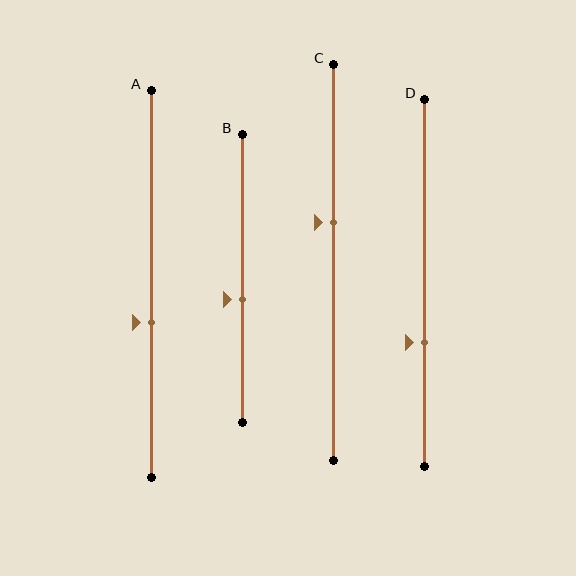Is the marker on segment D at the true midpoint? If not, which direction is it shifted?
No, the marker on segment D is shifted downward by about 16% of the segment length.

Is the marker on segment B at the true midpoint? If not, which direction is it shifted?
No, the marker on segment B is shifted downward by about 7% of the segment length.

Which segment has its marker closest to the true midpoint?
Segment B has its marker closest to the true midpoint.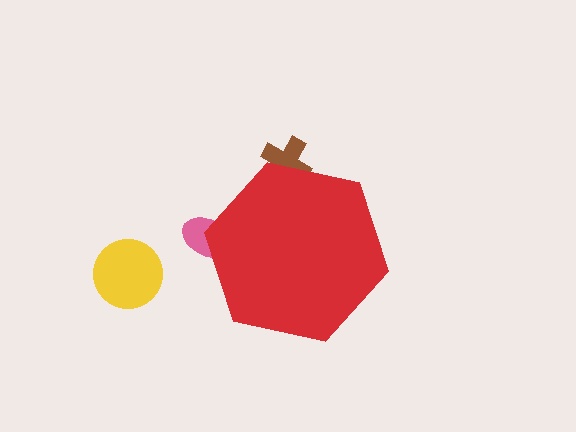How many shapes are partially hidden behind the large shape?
2 shapes are partially hidden.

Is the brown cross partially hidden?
Yes, the brown cross is partially hidden behind the red hexagon.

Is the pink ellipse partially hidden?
Yes, the pink ellipse is partially hidden behind the red hexagon.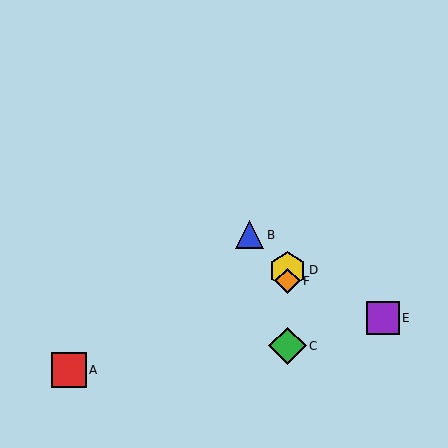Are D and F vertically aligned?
Yes, both are at x≈287.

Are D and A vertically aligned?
No, D is at x≈287 and A is at x≈69.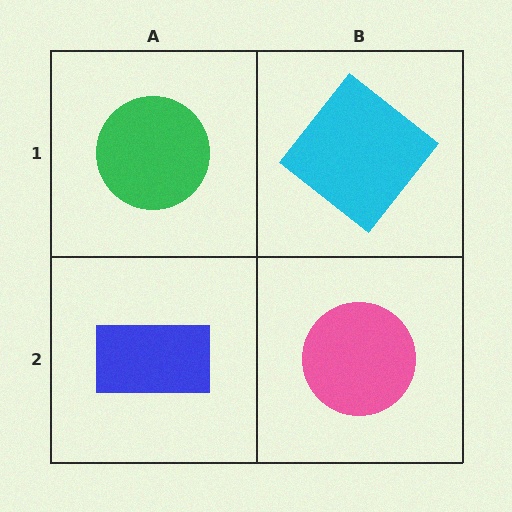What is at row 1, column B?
A cyan diamond.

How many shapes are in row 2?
2 shapes.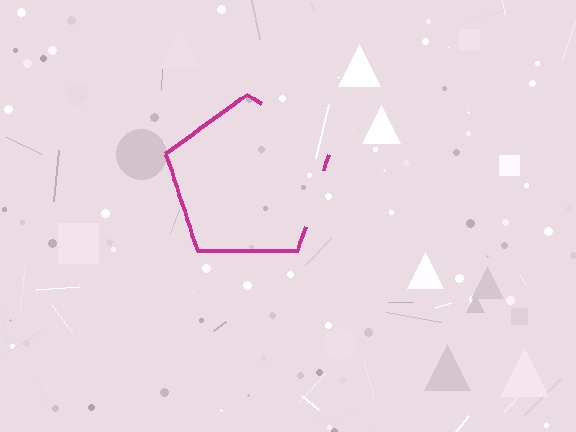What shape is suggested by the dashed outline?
The dashed outline suggests a pentagon.